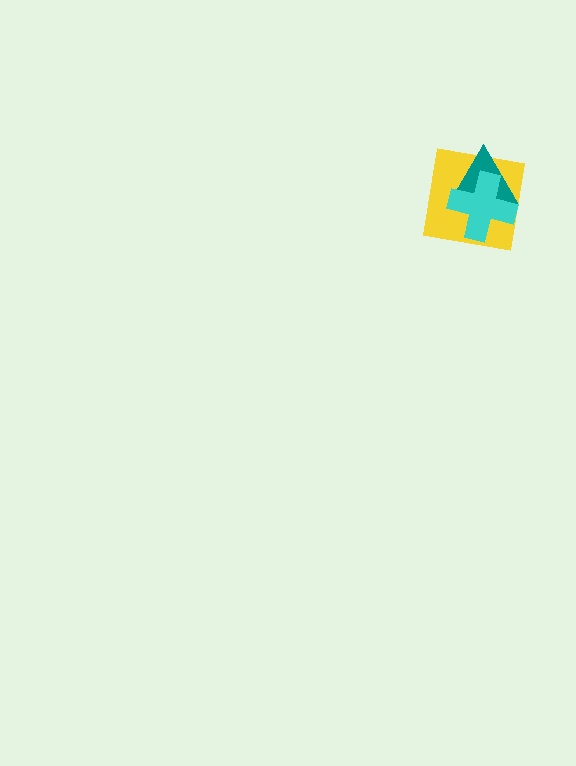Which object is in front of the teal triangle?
The cyan cross is in front of the teal triangle.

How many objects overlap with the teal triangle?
2 objects overlap with the teal triangle.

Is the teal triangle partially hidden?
Yes, it is partially covered by another shape.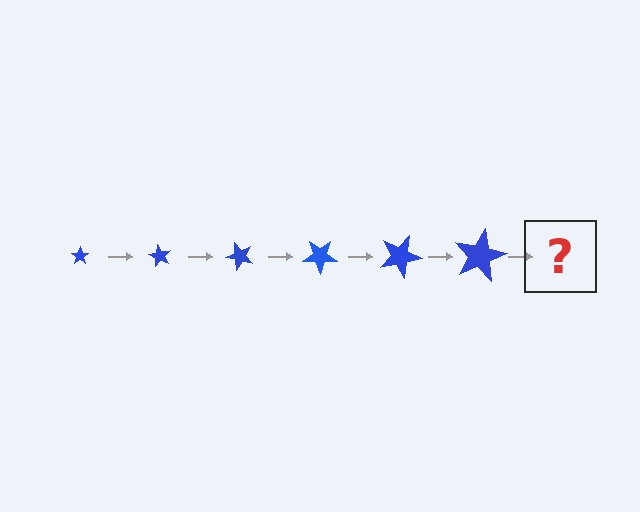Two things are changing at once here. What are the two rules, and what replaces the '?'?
The two rules are that the star grows larger each step and it rotates 60 degrees each step. The '?' should be a star, larger than the previous one and rotated 360 degrees from the start.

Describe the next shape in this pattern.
It should be a star, larger than the previous one and rotated 360 degrees from the start.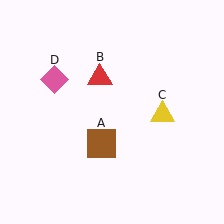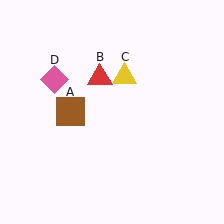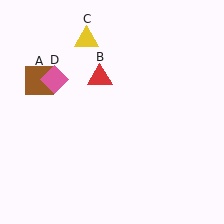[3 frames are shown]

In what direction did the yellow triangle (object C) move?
The yellow triangle (object C) moved up and to the left.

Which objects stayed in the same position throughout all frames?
Red triangle (object B) and pink diamond (object D) remained stationary.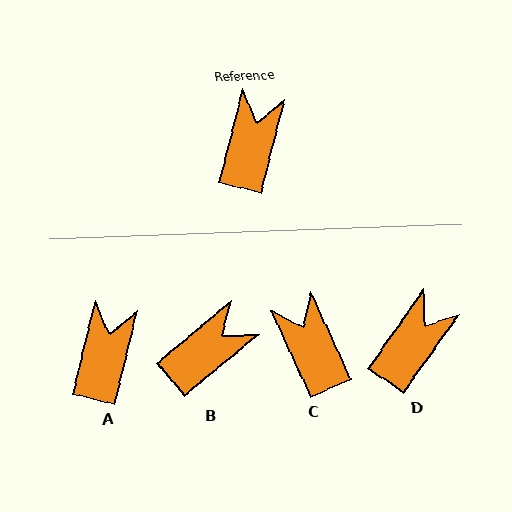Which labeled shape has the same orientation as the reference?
A.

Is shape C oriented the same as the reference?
No, it is off by about 38 degrees.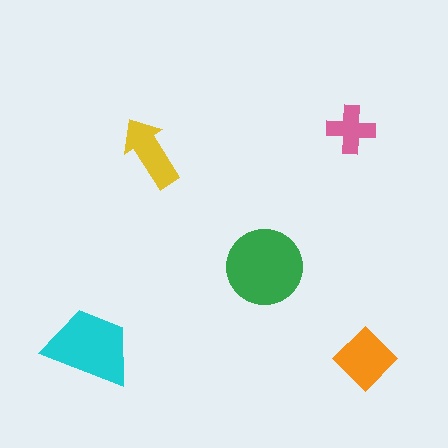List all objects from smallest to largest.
The pink cross, the yellow arrow, the orange diamond, the cyan trapezoid, the green circle.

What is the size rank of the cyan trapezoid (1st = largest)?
2nd.